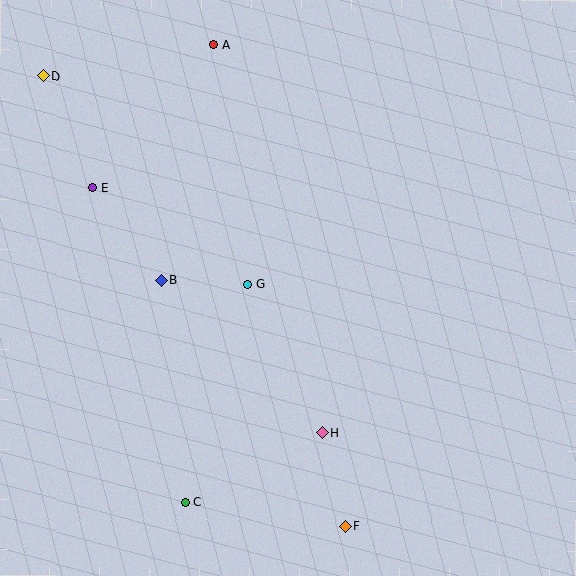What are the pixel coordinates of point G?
Point G is at (248, 284).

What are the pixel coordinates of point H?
Point H is at (322, 433).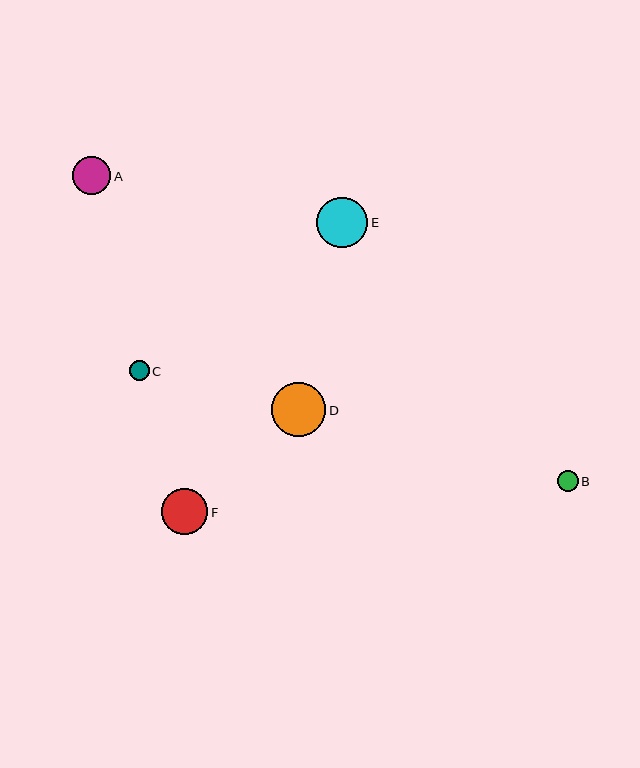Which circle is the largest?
Circle D is the largest with a size of approximately 54 pixels.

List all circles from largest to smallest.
From largest to smallest: D, E, F, A, B, C.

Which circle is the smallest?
Circle C is the smallest with a size of approximately 20 pixels.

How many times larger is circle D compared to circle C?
Circle D is approximately 2.7 times the size of circle C.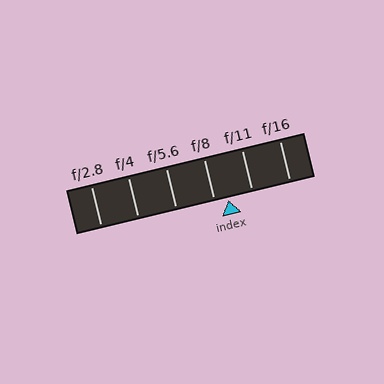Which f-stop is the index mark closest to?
The index mark is closest to f/8.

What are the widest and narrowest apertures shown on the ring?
The widest aperture shown is f/2.8 and the narrowest is f/16.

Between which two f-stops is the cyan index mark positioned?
The index mark is between f/8 and f/11.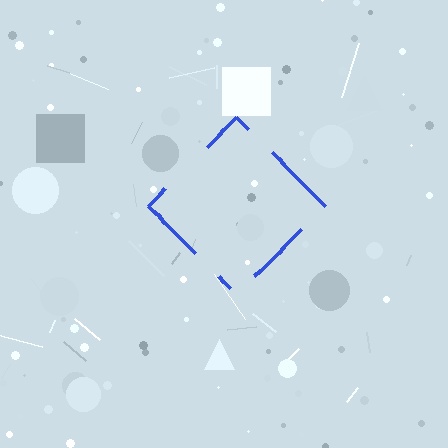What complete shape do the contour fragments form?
The contour fragments form a diamond.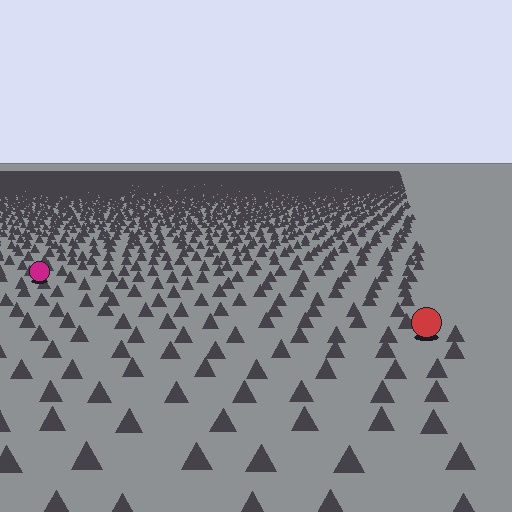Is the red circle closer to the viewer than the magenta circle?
Yes. The red circle is closer — you can tell from the texture gradient: the ground texture is coarser near it.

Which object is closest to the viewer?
The red circle is closest. The texture marks near it are larger and more spread out.